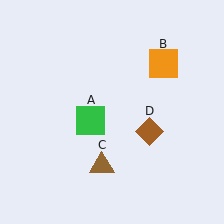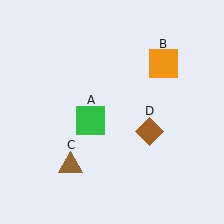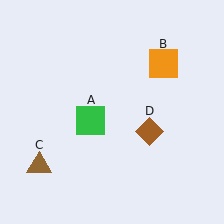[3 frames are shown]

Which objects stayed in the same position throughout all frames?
Green square (object A) and orange square (object B) and brown diamond (object D) remained stationary.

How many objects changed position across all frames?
1 object changed position: brown triangle (object C).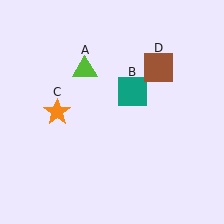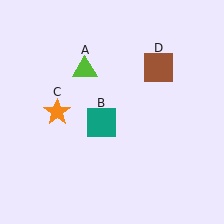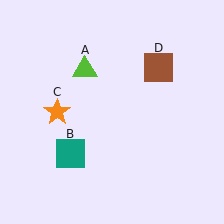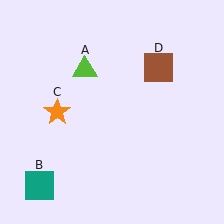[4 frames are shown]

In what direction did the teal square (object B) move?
The teal square (object B) moved down and to the left.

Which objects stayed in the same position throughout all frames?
Lime triangle (object A) and orange star (object C) and brown square (object D) remained stationary.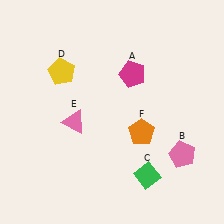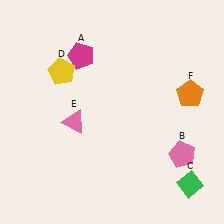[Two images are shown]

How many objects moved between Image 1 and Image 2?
3 objects moved between the two images.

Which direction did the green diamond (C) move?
The green diamond (C) moved right.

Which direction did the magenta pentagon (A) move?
The magenta pentagon (A) moved left.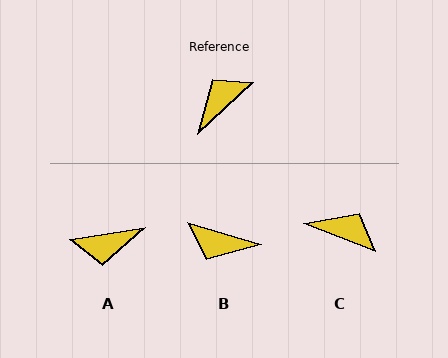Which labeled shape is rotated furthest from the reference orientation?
A, about 147 degrees away.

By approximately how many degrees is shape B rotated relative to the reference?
Approximately 121 degrees counter-clockwise.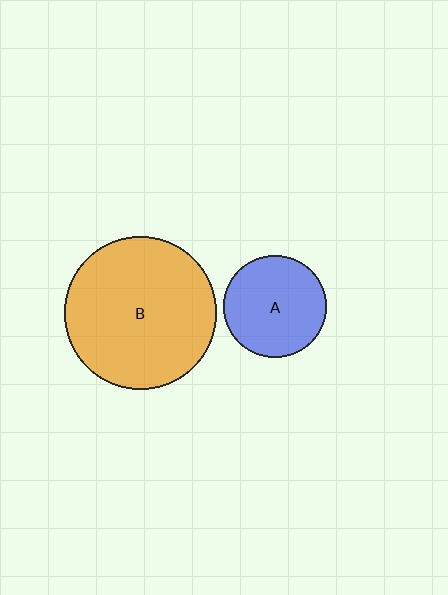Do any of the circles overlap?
No, none of the circles overlap.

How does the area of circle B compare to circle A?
Approximately 2.2 times.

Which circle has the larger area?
Circle B (orange).